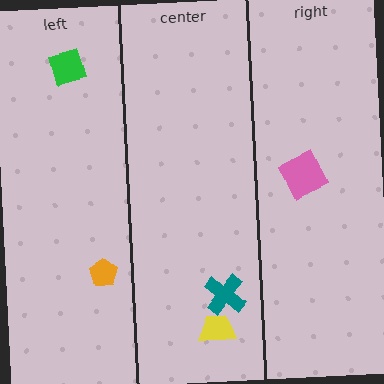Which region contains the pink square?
The right region.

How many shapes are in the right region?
1.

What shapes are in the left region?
The orange pentagon, the green diamond.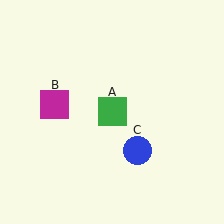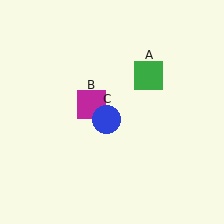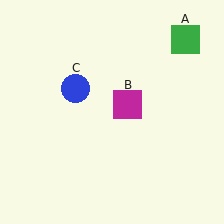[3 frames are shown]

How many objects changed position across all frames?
3 objects changed position: green square (object A), magenta square (object B), blue circle (object C).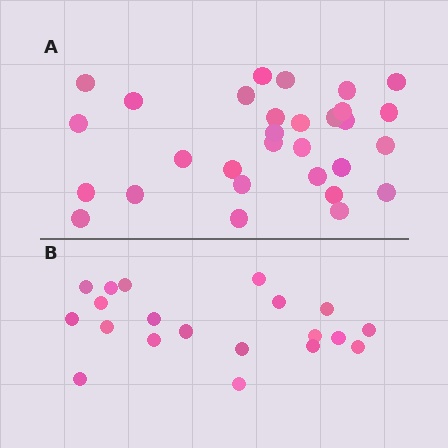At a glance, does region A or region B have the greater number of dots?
Region A (the top region) has more dots.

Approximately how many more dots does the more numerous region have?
Region A has roughly 10 or so more dots than region B.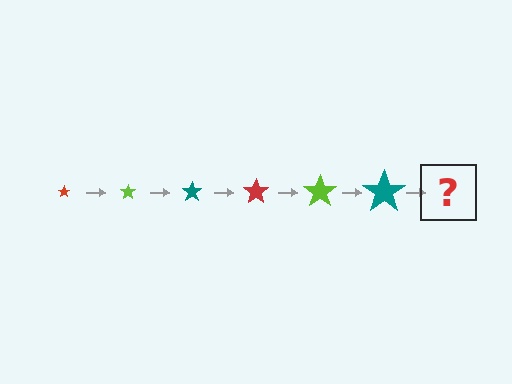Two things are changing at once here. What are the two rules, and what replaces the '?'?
The two rules are that the star grows larger each step and the color cycles through red, lime, and teal. The '?' should be a red star, larger than the previous one.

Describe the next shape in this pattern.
It should be a red star, larger than the previous one.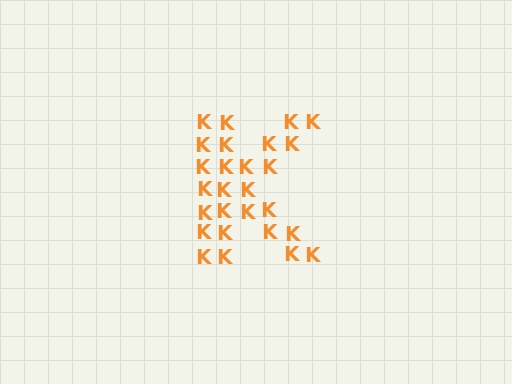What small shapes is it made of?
It is made of small letter K's.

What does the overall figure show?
The overall figure shows the letter K.